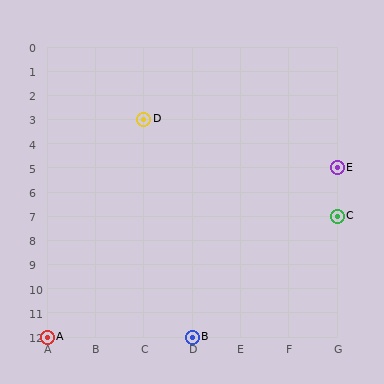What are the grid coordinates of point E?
Point E is at grid coordinates (G, 5).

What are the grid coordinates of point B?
Point B is at grid coordinates (D, 12).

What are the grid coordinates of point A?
Point A is at grid coordinates (A, 12).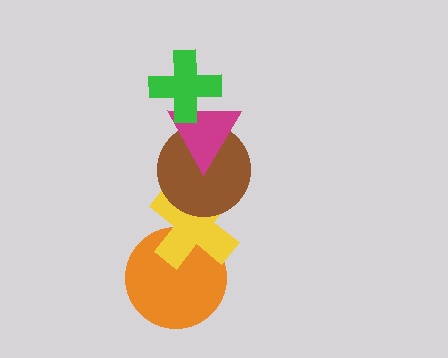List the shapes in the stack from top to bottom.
From top to bottom: the green cross, the magenta triangle, the brown circle, the yellow cross, the orange circle.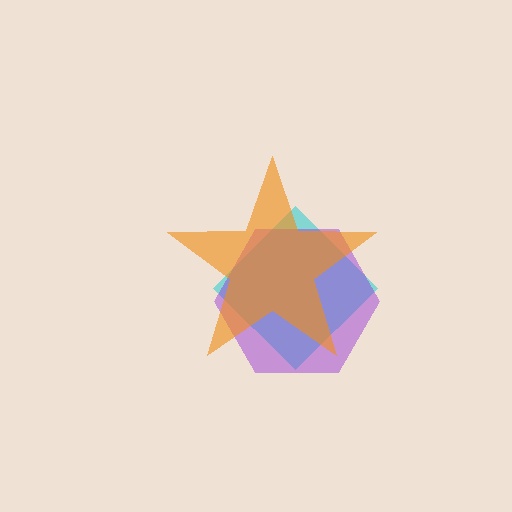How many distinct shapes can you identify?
There are 3 distinct shapes: a cyan diamond, a purple hexagon, an orange star.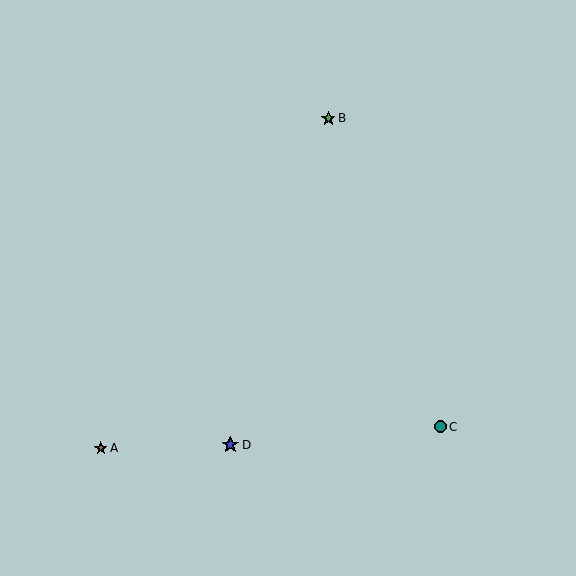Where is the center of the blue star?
The center of the blue star is at (230, 445).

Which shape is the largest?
The blue star (labeled D) is the largest.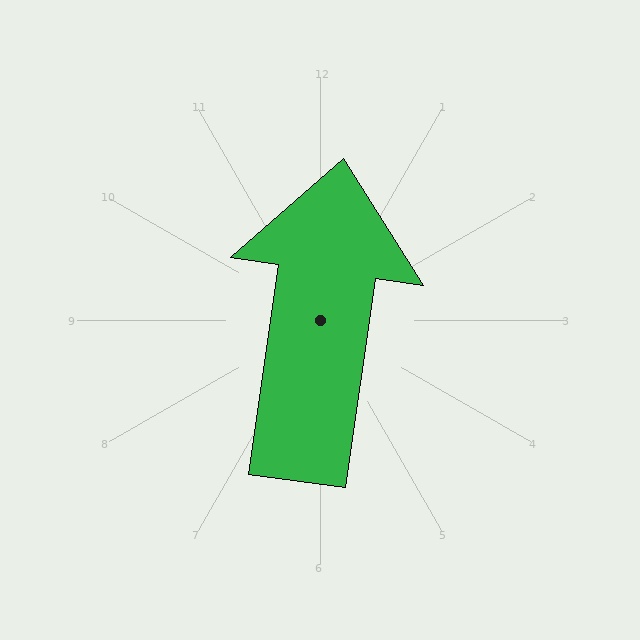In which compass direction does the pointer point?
North.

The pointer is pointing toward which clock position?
Roughly 12 o'clock.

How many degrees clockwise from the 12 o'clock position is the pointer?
Approximately 8 degrees.